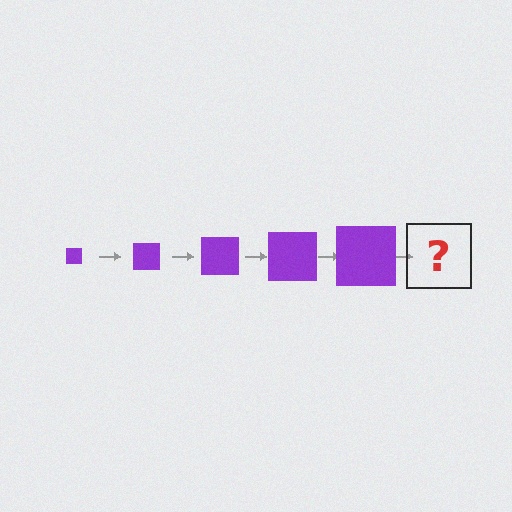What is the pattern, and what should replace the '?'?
The pattern is that the square gets progressively larger each step. The '?' should be a purple square, larger than the previous one.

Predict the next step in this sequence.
The next step is a purple square, larger than the previous one.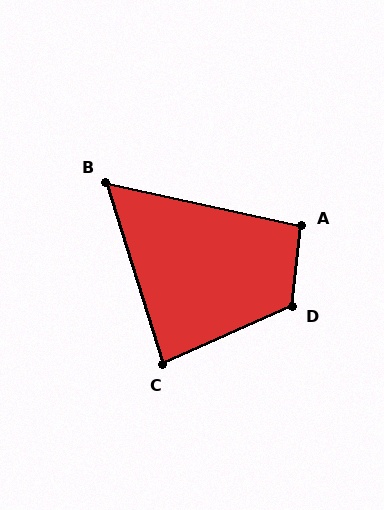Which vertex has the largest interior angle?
D, at approximately 120 degrees.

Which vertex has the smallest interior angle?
B, at approximately 60 degrees.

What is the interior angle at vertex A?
Approximately 96 degrees (obtuse).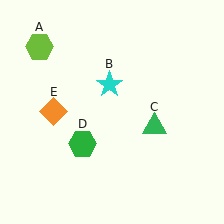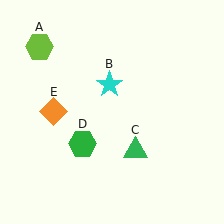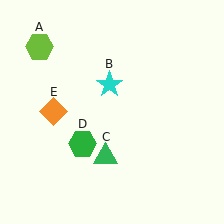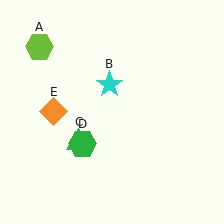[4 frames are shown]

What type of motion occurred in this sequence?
The green triangle (object C) rotated clockwise around the center of the scene.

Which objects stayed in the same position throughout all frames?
Lime hexagon (object A) and cyan star (object B) and green hexagon (object D) and orange diamond (object E) remained stationary.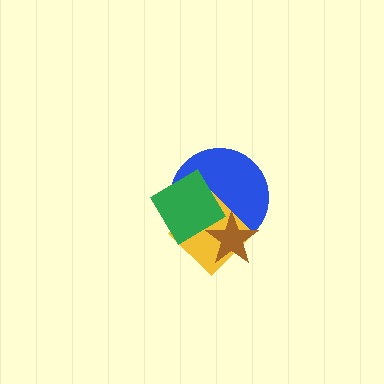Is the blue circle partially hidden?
Yes, it is partially covered by another shape.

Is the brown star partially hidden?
No, no other shape covers it.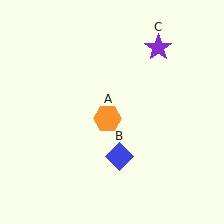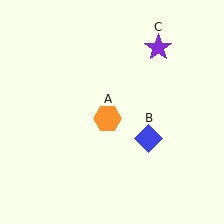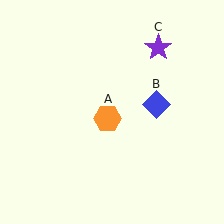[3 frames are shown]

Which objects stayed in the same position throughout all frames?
Orange hexagon (object A) and purple star (object C) remained stationary.